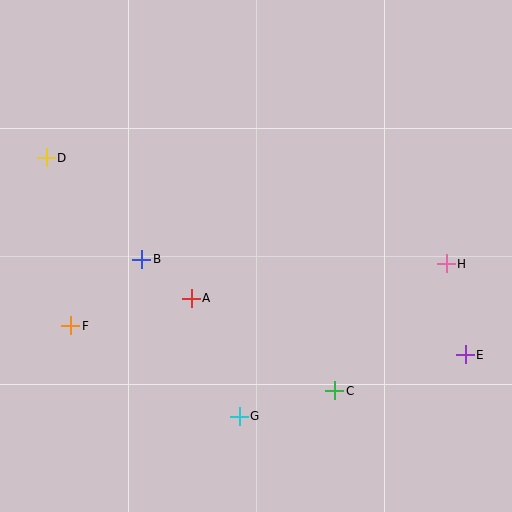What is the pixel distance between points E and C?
The distance between E and C is 135 pixels.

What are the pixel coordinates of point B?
Point B is at (142, 259).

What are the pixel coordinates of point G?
Point G is at (239, 416).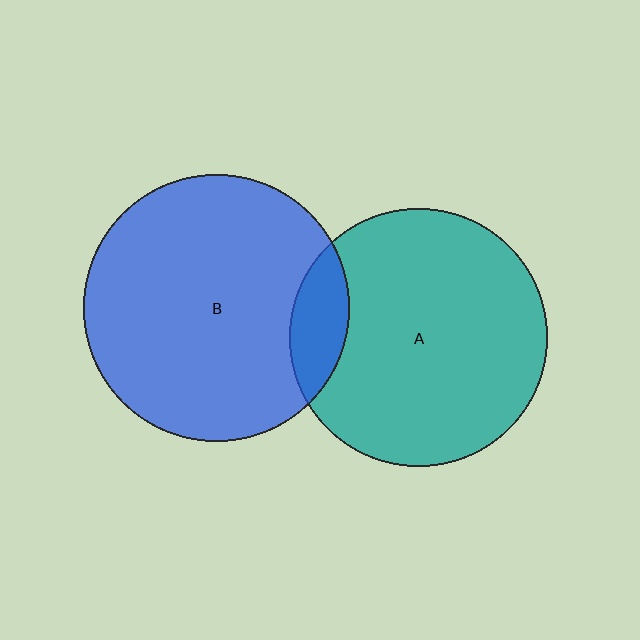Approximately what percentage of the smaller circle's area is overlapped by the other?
Approximately 10%.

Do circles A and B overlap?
Yes.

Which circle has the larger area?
Circle B (blue).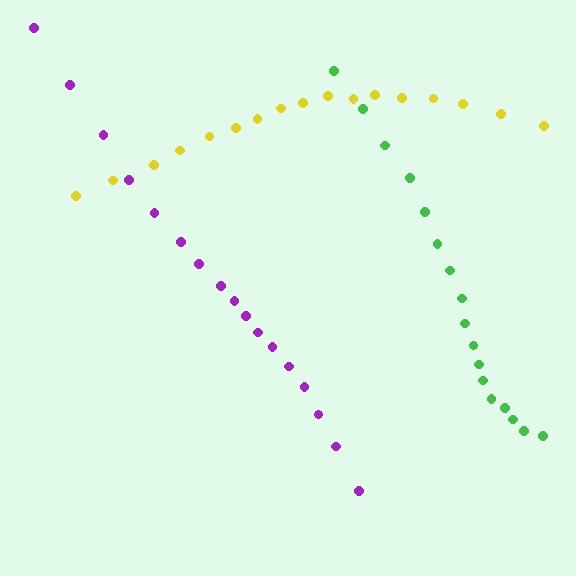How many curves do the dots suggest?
There are 3 distinct paths.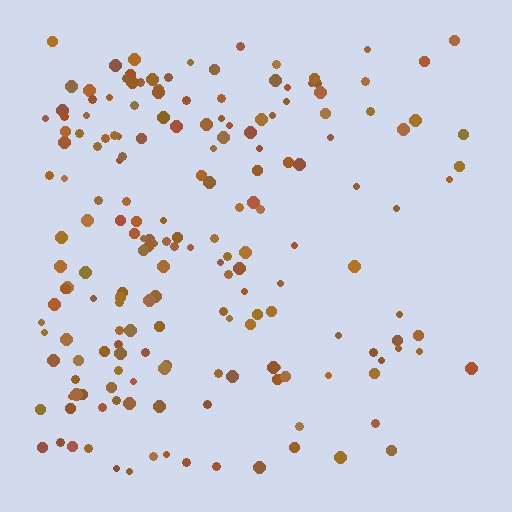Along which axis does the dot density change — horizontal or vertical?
Horizontal.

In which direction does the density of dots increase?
From right to left, with the left side densest.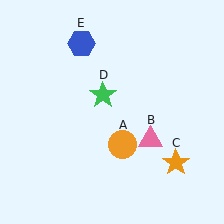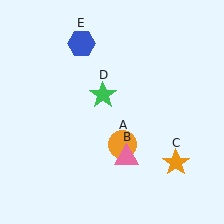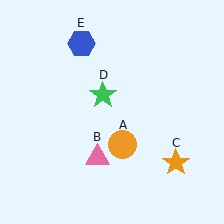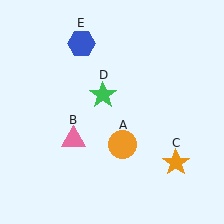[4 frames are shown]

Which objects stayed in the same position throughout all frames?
Orange circle (object A) and orange star (object C) and green star (object D) and blue hexagon (object E) remained stationary.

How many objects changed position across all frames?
1 object changed position: pink triangle (object B).